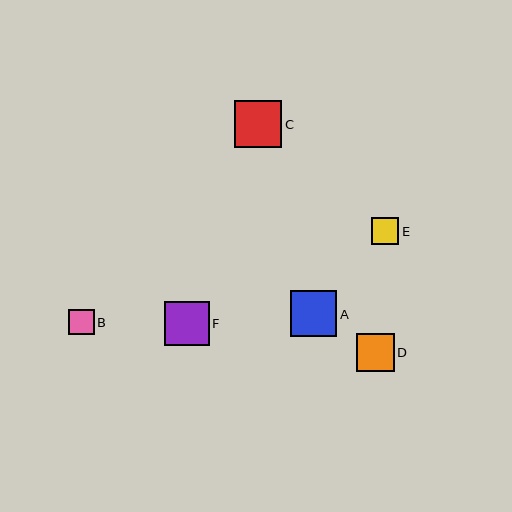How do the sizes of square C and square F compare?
Square C and square F are approximately the same size.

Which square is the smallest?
Square B is the smallest with a size of approximately 26 pixels.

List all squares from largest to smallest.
From largest to smallest: C, A, F, D, E, B.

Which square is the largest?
Square C is the largest with a size of approximately 47 pixels.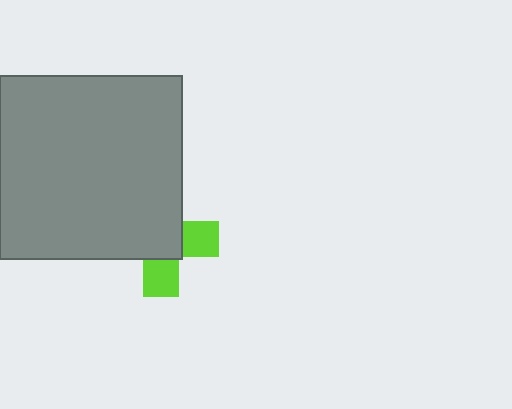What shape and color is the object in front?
The object in front is a gray square.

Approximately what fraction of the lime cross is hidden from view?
Roughly 62% of the lime cross is hidden behind the gray square.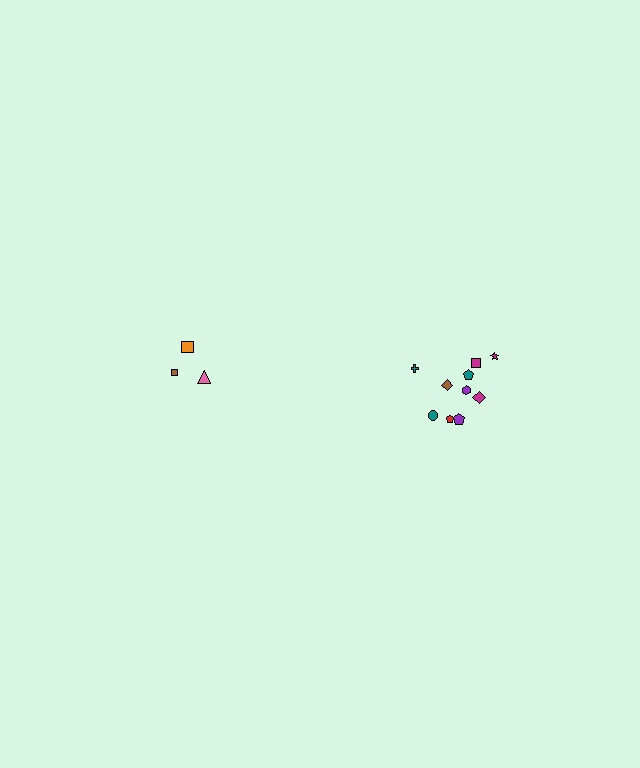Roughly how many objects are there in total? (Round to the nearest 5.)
Roughly 15 objects in total.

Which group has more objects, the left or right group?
The right group.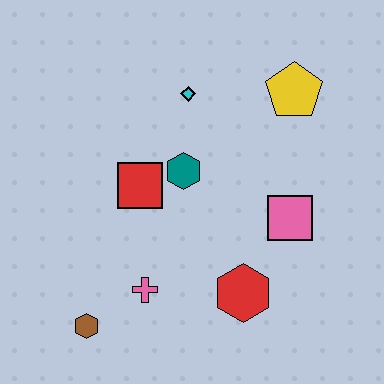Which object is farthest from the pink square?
The brown hexagon is farthest from the pink square.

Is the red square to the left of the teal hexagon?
Yes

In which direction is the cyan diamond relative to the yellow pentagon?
The cyan diamond is to the left of the yellow pentagon.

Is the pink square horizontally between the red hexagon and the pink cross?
No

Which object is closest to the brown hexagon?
The pink cross is closest to the brown hexagon.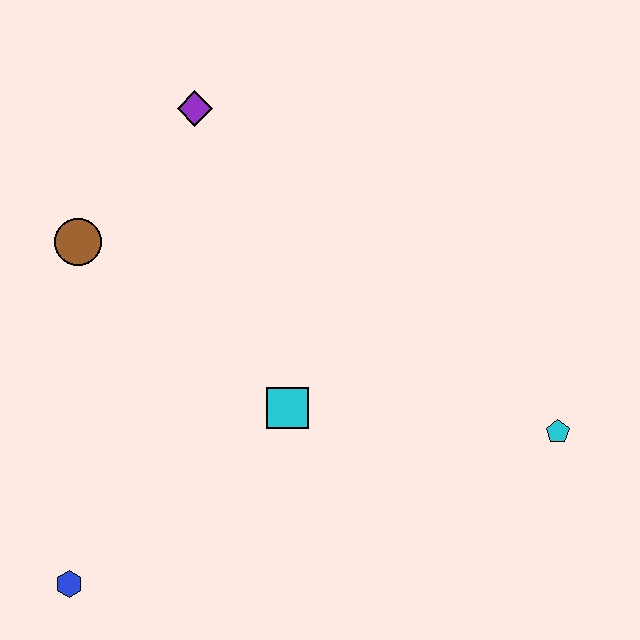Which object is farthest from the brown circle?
The cyan pentagon is farthest from the brown circle.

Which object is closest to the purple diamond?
The brown circle is closest to the purple diamond.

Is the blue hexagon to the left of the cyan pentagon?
Yes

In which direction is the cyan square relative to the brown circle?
The cyan square is to the right of the brown circle.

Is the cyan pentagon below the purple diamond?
Yes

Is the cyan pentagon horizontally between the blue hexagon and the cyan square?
No